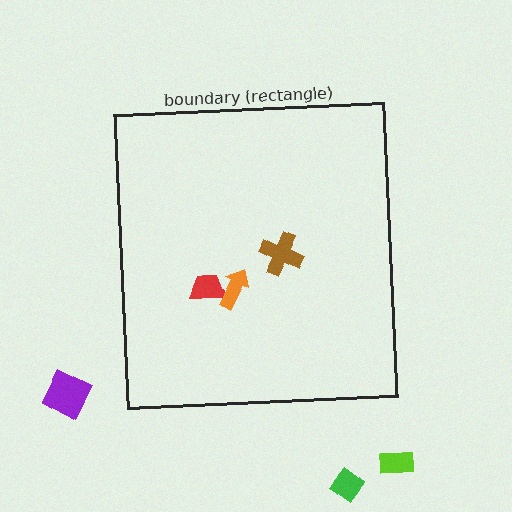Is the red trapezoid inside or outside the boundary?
Inside.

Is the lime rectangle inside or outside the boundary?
Outside.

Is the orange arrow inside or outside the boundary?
Inside.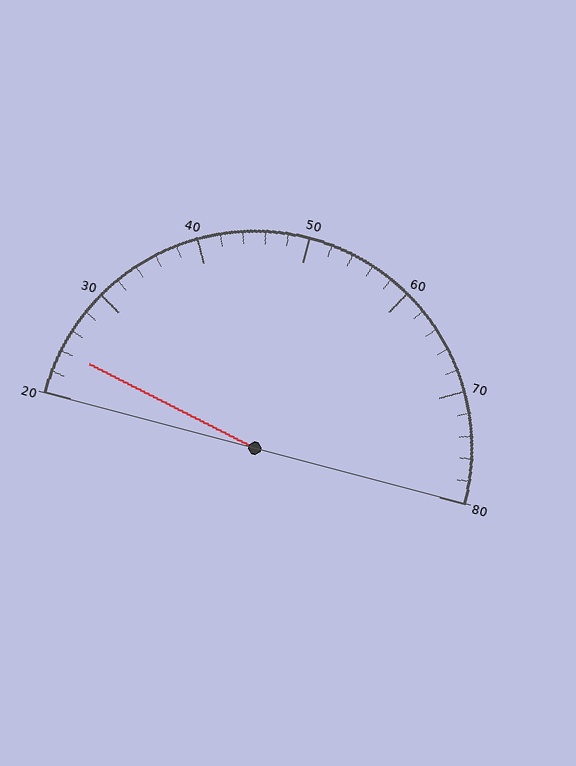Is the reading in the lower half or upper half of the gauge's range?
The reading is in the lower half of the range (20 to 80).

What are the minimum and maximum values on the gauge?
The gauge ranges from 20 to 80.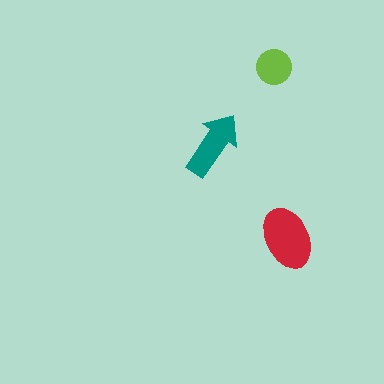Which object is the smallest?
The lime circle.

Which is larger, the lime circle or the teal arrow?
The teal arrow.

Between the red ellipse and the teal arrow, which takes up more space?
The red ellipse.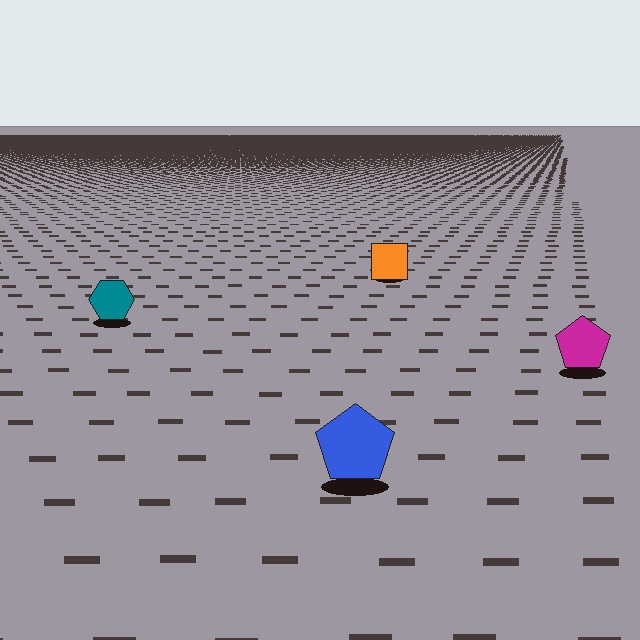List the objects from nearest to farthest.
From nearest to farthest: the blue pentagon, the magenta pentagon, the teal hexagon, the orange square.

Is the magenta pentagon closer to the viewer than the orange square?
Yes. The magenta pentagon is closer — you can tell from the texture gradient: the ground texture is coarser near it.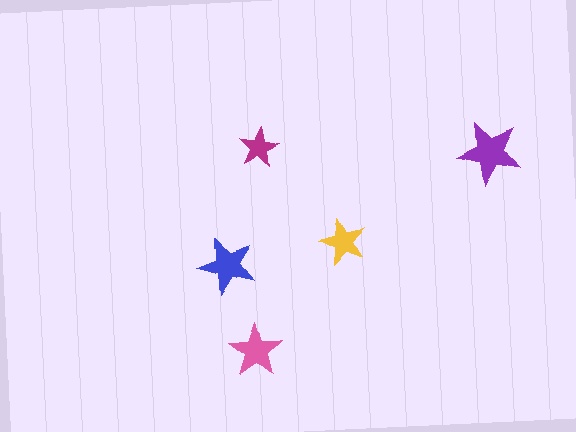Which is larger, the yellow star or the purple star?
The purple one.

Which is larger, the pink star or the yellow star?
The pink one.